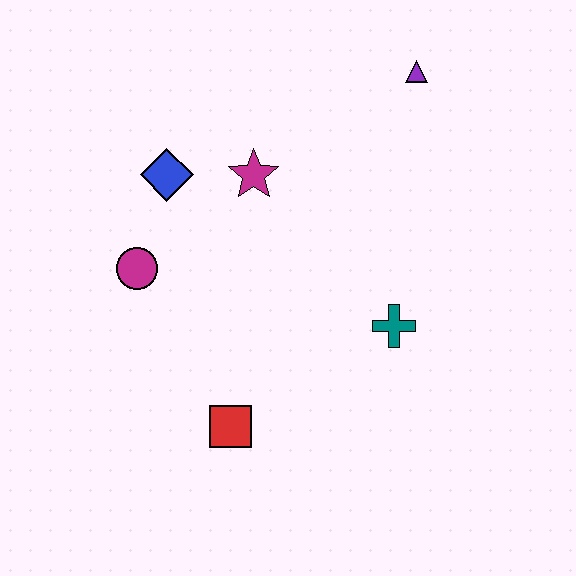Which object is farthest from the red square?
The purple triangle is farthest from the red square.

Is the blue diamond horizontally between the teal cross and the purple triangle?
No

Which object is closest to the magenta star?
The blue diamond is closest to the magenta star.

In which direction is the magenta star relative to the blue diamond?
The magenta star is to the right of the blue diamond.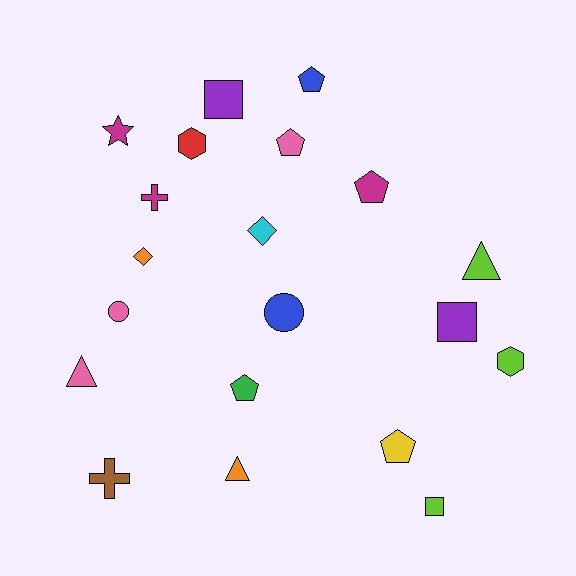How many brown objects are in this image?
There is 1 brown object.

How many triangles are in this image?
There are 3 triangles.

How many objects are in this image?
There are 20 objects.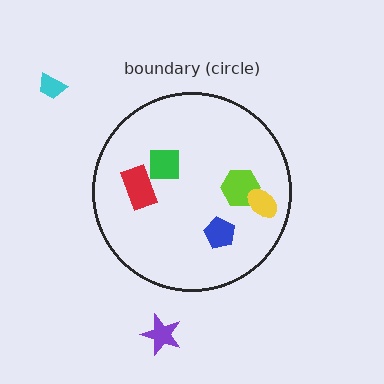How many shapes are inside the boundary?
5 inside, 2 outside.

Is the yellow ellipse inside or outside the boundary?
Inside.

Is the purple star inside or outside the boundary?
Outside.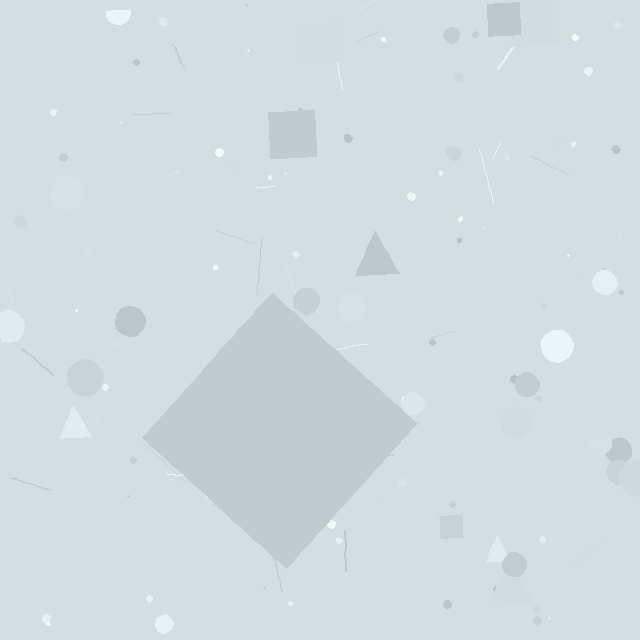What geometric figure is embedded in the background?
A diamond is embedded in the background.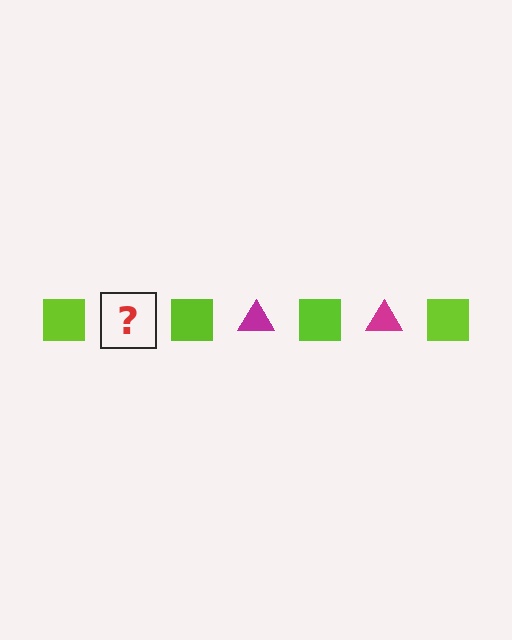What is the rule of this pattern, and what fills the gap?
The rule is that the pattern alternates between lime square and magenta triangle. The gap should be filled with a magenta triangle.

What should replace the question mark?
The question mark should be replaced with a magenta triangle.